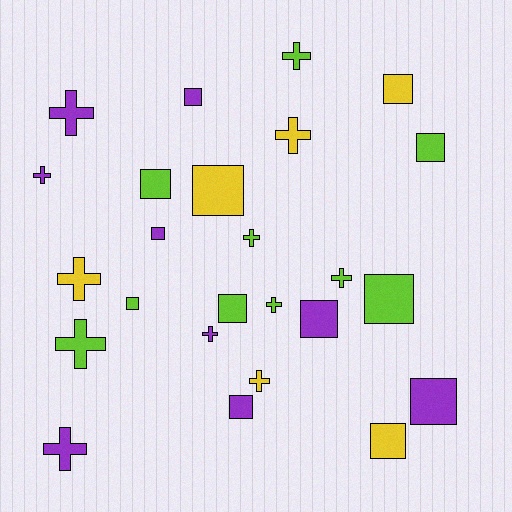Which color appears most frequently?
Lime, with 10 objects.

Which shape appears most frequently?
Square, with 13 objects.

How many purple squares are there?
There are 5 purple squares.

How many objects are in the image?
There are 25 objects.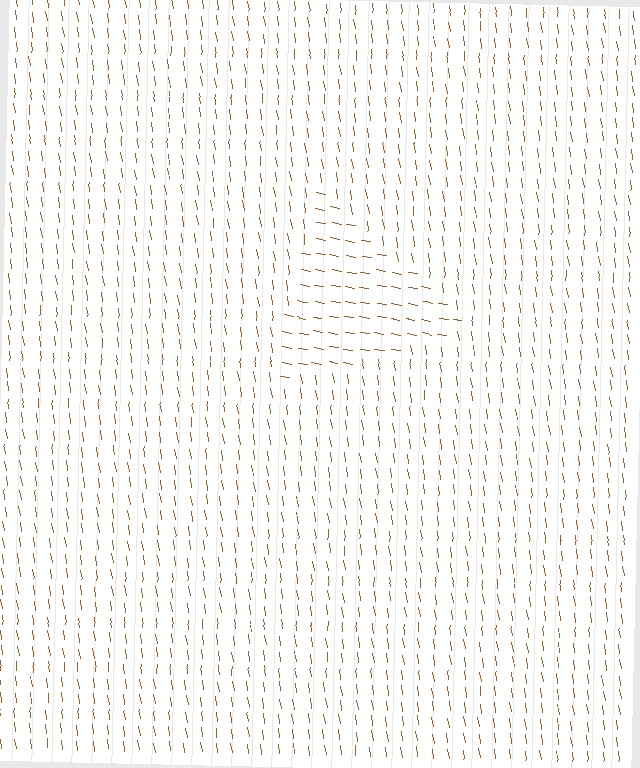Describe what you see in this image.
The image is filled with small brown line segments. A triangle region in the image has lines oriented differently from the surrounding lines, creating a visible texture boundary.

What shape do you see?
I see a triangle.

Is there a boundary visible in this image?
Yes, there is a texture boundary formed by a change in line orientation.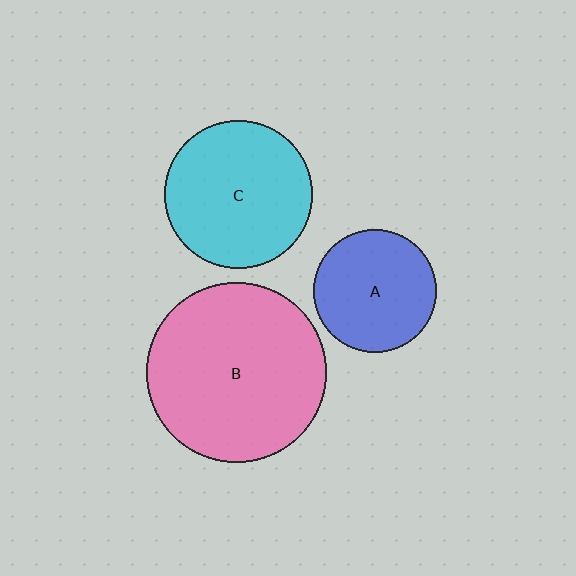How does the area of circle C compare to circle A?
Approximately 1.4 times.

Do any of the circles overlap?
No, none of the circles overlap.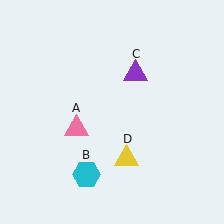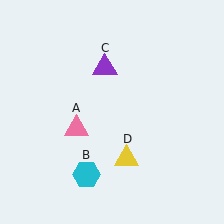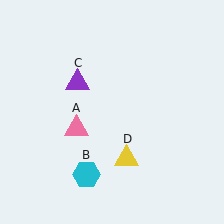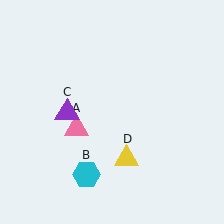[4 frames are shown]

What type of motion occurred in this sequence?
The purple triangle (object C) rotated counterclockwise around the center of the scene.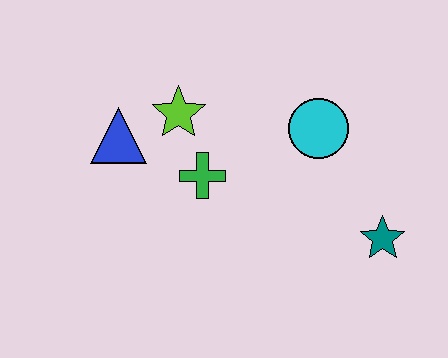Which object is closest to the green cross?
The lime star is closest to the green cross.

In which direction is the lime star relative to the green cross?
The lime star is above the green cross.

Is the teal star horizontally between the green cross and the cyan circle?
No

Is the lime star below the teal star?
No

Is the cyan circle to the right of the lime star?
Yes